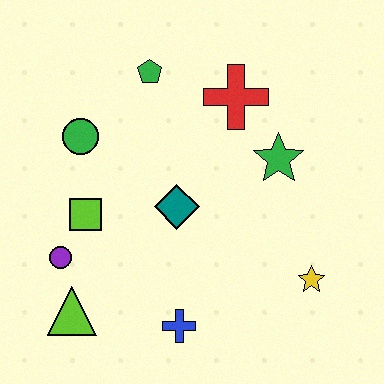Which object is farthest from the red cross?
The lime triangle is farthest from the red cross.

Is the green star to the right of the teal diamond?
Yes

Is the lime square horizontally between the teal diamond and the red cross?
No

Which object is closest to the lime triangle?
The purple circle is closest to the lime triangle.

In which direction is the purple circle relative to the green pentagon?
The purple circle is below the green pentagon.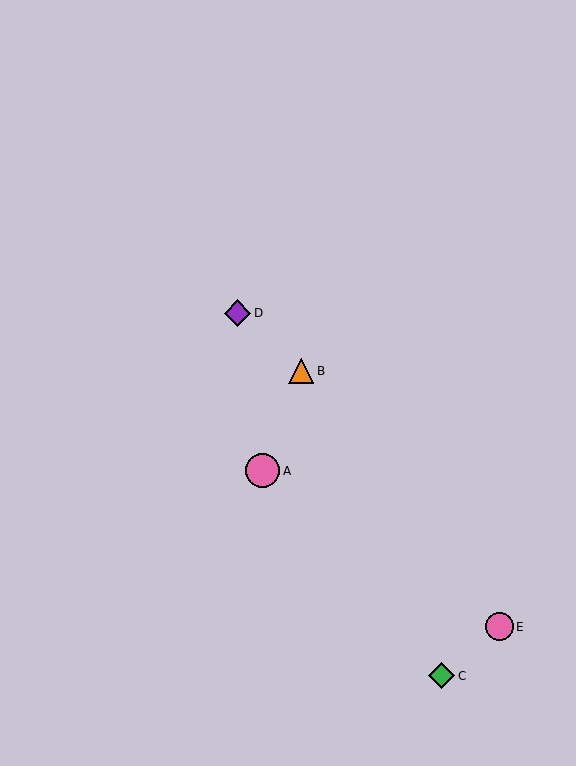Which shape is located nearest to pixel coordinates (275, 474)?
The pink circle (labeled A) at (263, 471) is nearest to that location.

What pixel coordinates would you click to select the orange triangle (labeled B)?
Click at (301, 371) to select the orange triangle B.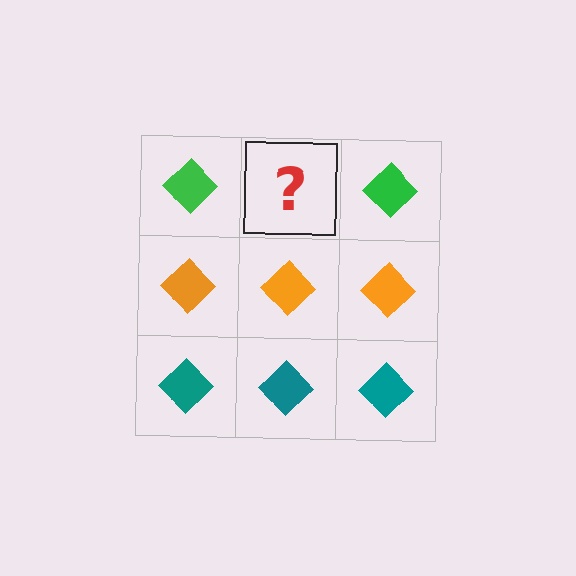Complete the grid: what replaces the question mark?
The question mark should be replaced with a green diamond.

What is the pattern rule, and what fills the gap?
The rule is that each row has a consistent color. The gap should be filled with a green diamond.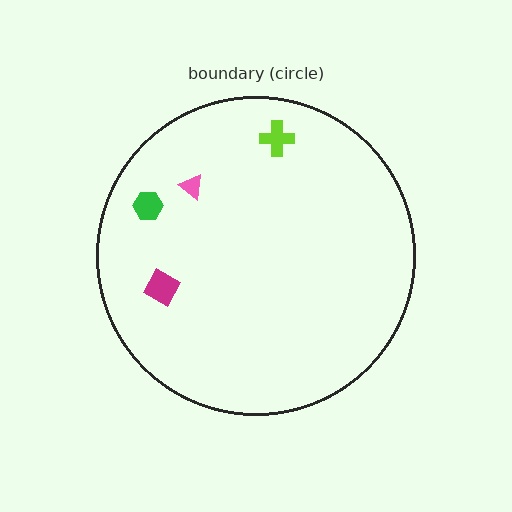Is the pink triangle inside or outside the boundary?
Inside.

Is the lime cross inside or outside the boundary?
Inside.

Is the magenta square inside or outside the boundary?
Inside.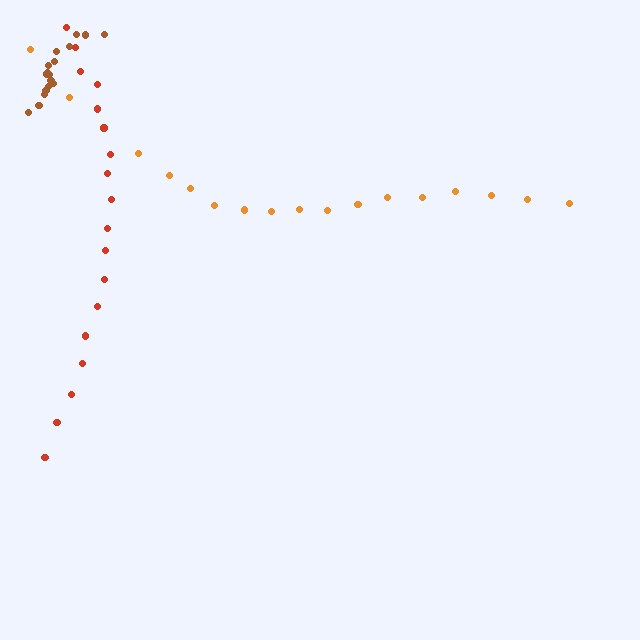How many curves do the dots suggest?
There are 3 distinct paths.